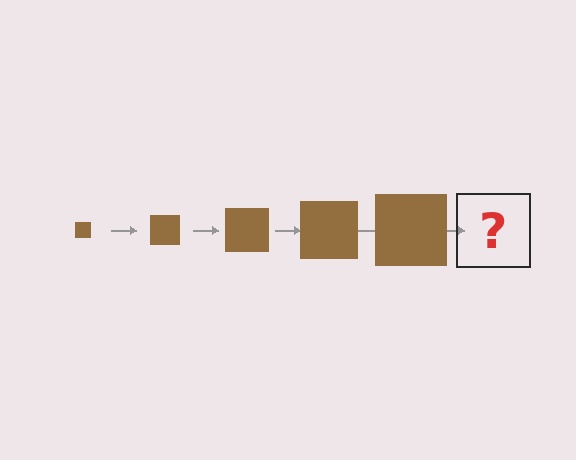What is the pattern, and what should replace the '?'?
The pattern is that the square gets progressively larger each step. The '?' should be a brown square, larger than the previous one.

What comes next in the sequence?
The next element should be a brown square, larger than the previous one.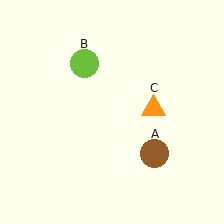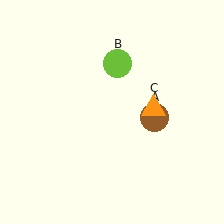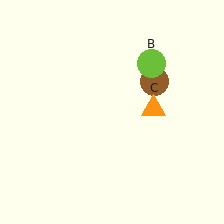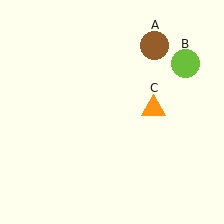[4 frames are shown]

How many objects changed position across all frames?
2 objects changed position: brown circle (object A), lime circle (object B).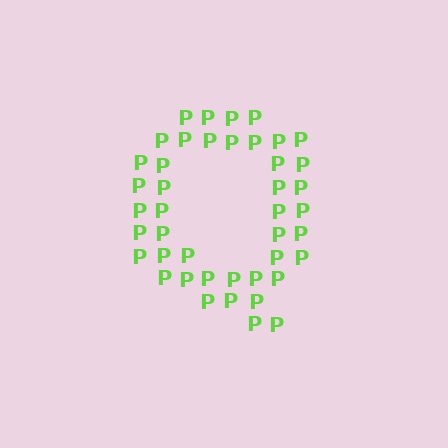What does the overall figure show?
The overall figure shows the letter Q.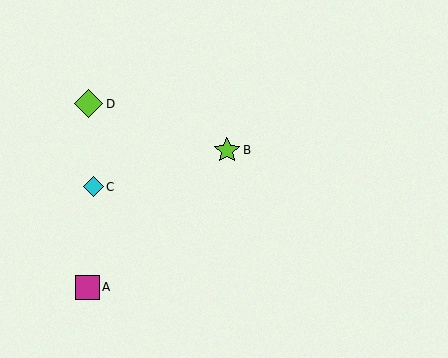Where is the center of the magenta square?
The center of the magenta square is at (87, 287).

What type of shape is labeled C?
Shape C is a cyan diamond.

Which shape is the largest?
The lime diamond (labeled D) is the largest.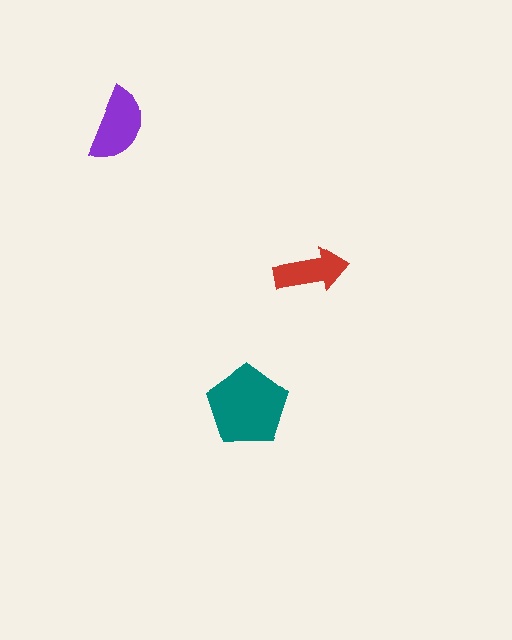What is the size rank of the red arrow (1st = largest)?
3rd.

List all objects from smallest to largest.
The red arrow, the purple semicircle, the teal pentagon.